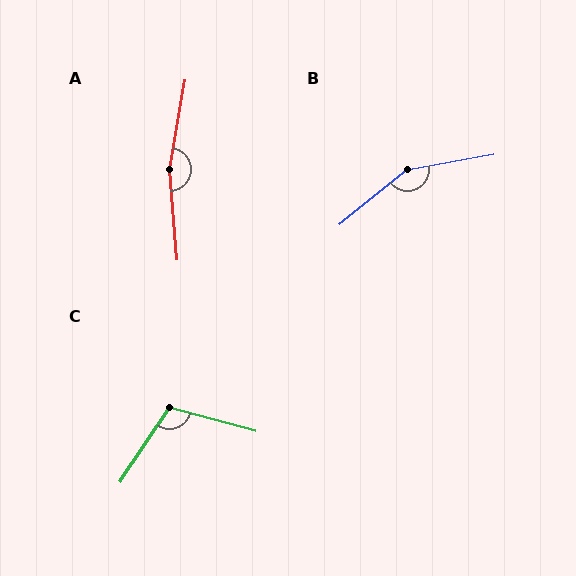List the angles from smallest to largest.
C (108°), B (151°), A (166°).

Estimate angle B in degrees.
Approximately 151 degrees.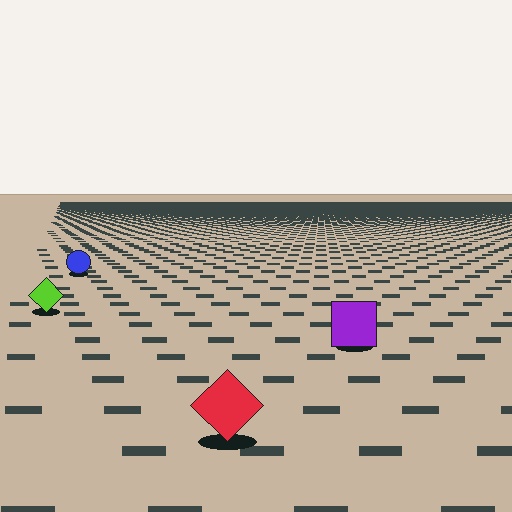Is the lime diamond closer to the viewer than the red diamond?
No. The red diamond is closer — you can tell from the texture gradient: the ground texture is coarser near it.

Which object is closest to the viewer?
The red diamond is closest. The texture marks near it are larger and more spread out.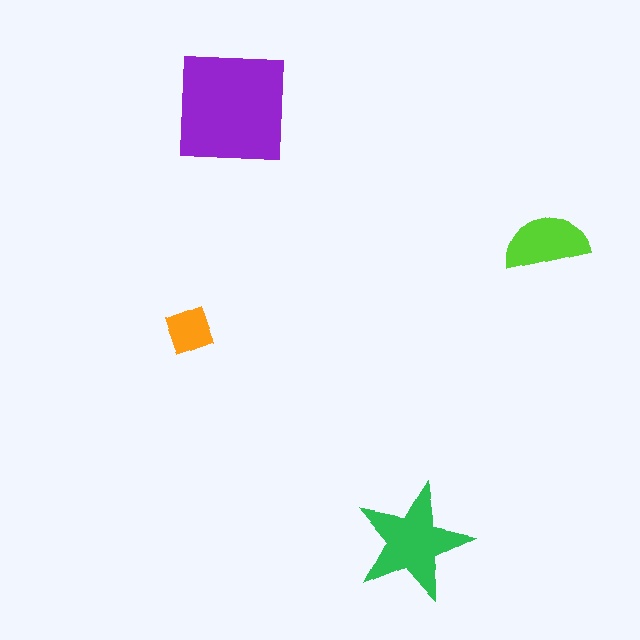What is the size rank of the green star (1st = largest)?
2nd.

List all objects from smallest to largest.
The orange diamond, the lime semicircle, the green star, the purple square.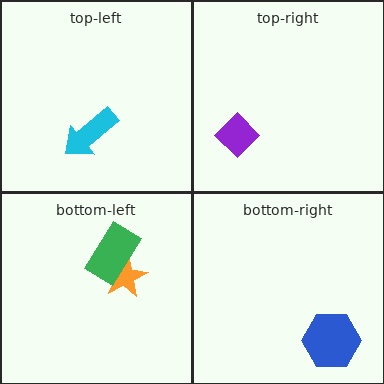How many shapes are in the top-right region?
1.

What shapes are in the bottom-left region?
The orange star, the green rectangle.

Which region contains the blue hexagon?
The bottom-right region.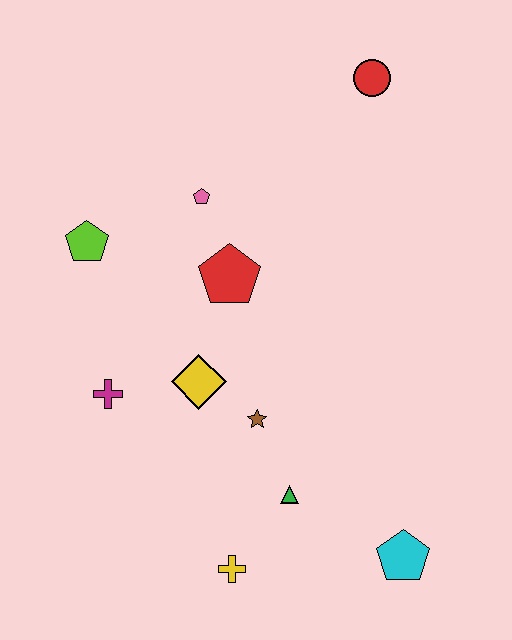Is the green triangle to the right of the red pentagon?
Yes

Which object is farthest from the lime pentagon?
The cyan pentagon is farthest from the lime pentagon.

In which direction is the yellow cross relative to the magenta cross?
The yellow cross is below the magenta cross.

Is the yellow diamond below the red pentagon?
Yes